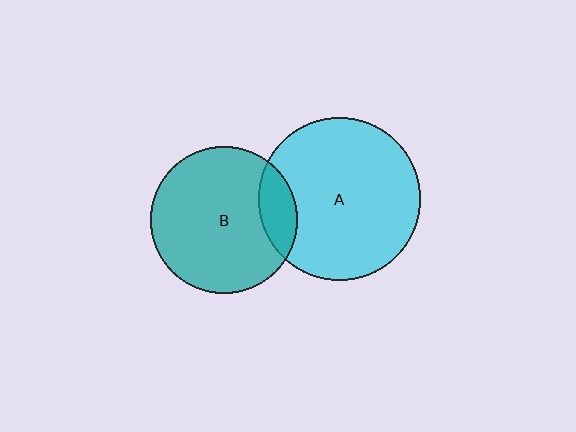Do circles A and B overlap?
Yes.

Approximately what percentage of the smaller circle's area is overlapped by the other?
Approximately 15%.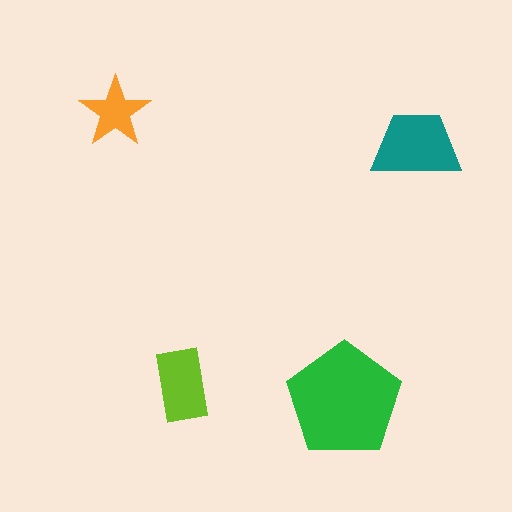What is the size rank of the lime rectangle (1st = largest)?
3rd.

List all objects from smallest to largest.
The orange star, the lime rectangle, the teal trapezoid, the green pentagon.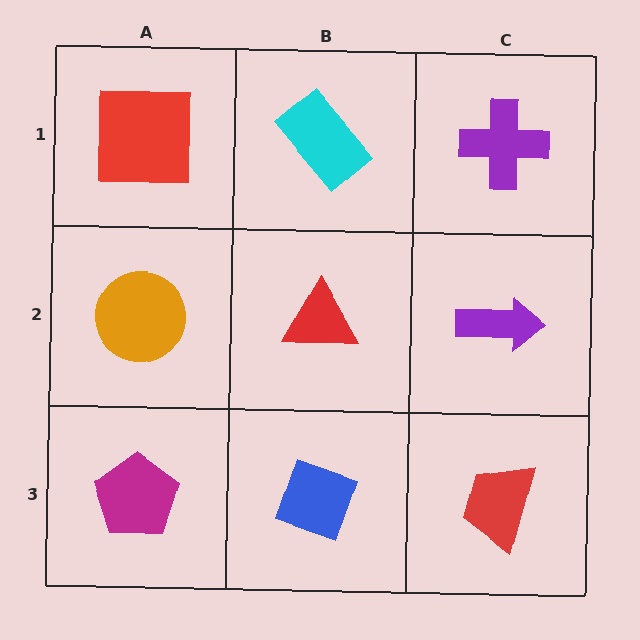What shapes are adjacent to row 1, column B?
A red triangle (row 2, column B), a red square (row 1, column A), a purple cross (row 1, column C).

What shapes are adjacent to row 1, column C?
A purple arrow (row 2, column C), a cyan rectangle (row 1, column B).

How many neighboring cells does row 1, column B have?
3.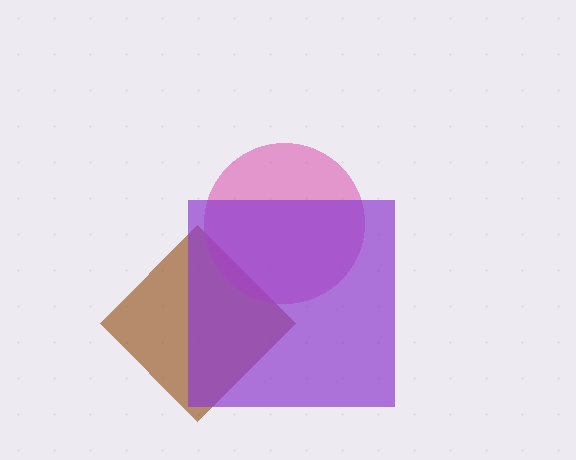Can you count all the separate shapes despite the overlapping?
Yes, there are 3 separate shapes.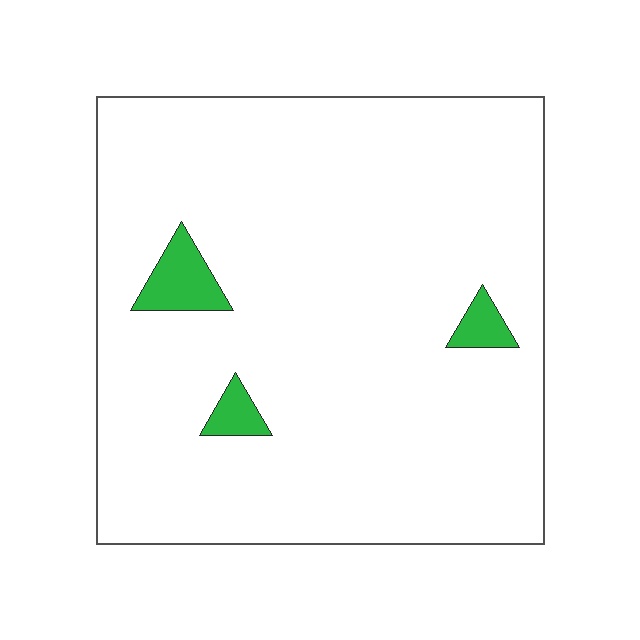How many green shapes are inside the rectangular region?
3.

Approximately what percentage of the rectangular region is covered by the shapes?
Approximately 5%.